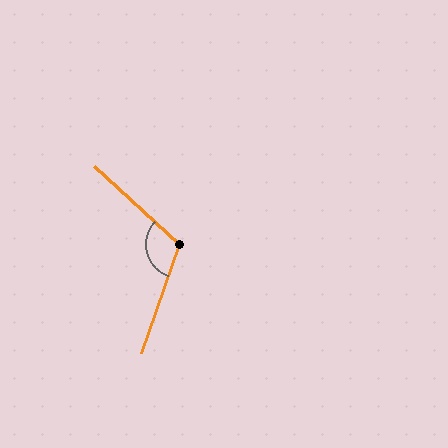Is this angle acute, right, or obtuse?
It is obtuse.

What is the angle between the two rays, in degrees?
Approximately 113 degrees.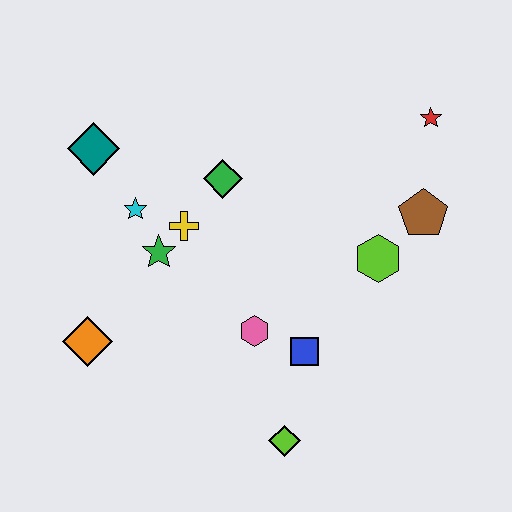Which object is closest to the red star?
The brown pentagon is closest to the red star.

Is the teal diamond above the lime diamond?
Yes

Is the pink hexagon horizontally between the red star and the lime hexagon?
No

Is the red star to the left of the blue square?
No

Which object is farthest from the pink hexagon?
The red star is farthest from the pink hexagon.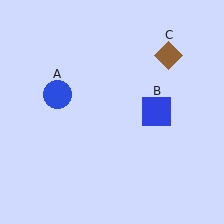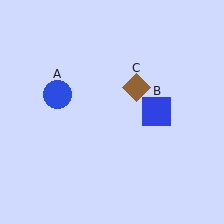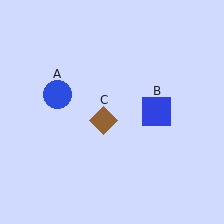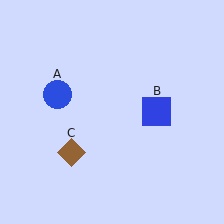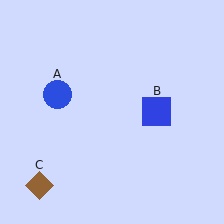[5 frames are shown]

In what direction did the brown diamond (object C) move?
The brown diamond (object C) moved down and to the left.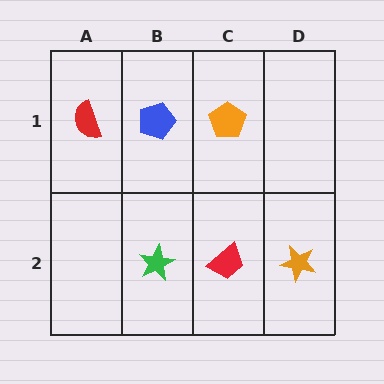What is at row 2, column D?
An orange star.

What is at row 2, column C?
A red trapezoid.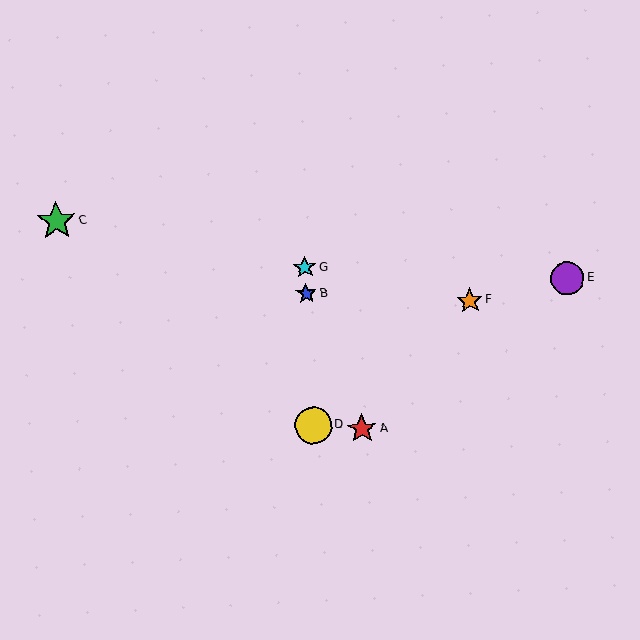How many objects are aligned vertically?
3 objects (B, D, G) are aligned vertically.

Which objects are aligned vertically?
Objects B, D, G are aligned vertically.